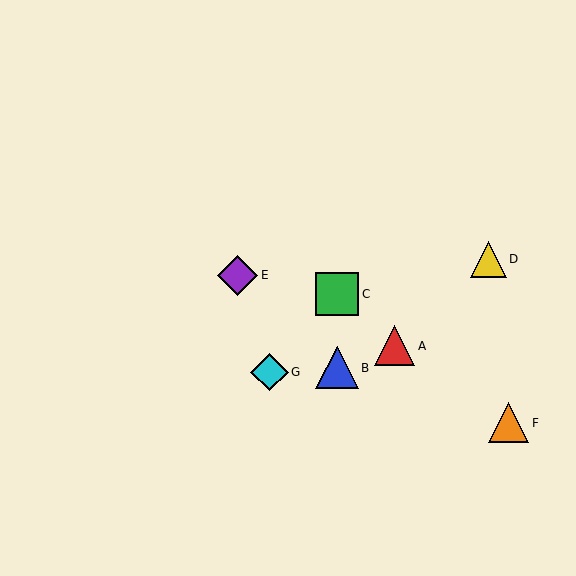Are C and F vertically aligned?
No, C is at x≈337 and F is at x≈509.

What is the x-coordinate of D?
Object D is at x≈488.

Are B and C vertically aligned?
Yes, both are at x≈337.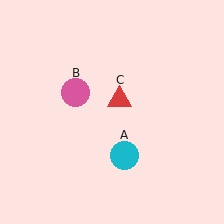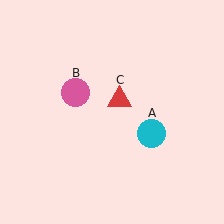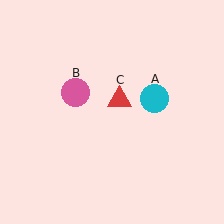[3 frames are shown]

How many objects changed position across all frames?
1 object changed position: cyan circle (object A).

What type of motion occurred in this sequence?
The cyan circle (object A) rotated counterclockwise around the center of the scene.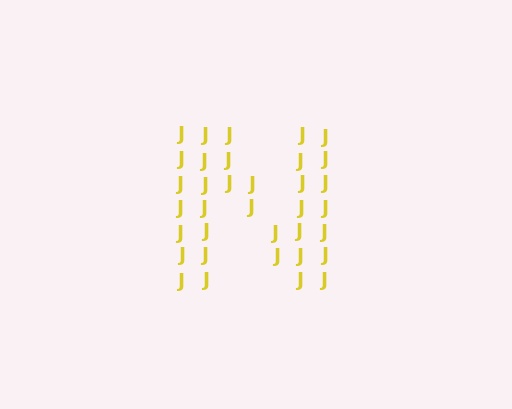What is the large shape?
The large shape is the letter N.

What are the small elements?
The small elements are letter J's.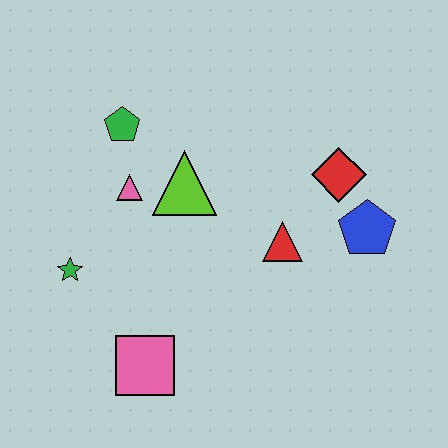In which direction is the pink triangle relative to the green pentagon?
The pink triangle is below the green pentagon.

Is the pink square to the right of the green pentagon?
Yes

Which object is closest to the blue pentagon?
The red diamond is closest to the blue pentagon.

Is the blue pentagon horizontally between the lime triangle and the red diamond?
No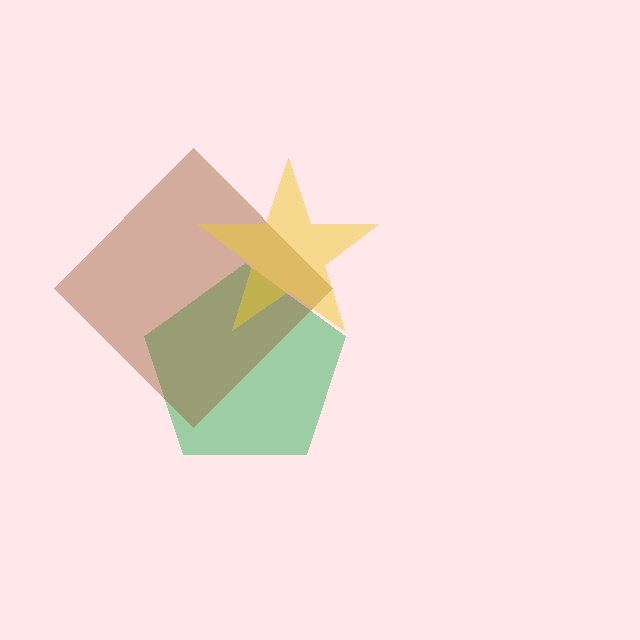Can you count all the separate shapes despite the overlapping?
Yes, there are 3 separate shapes.